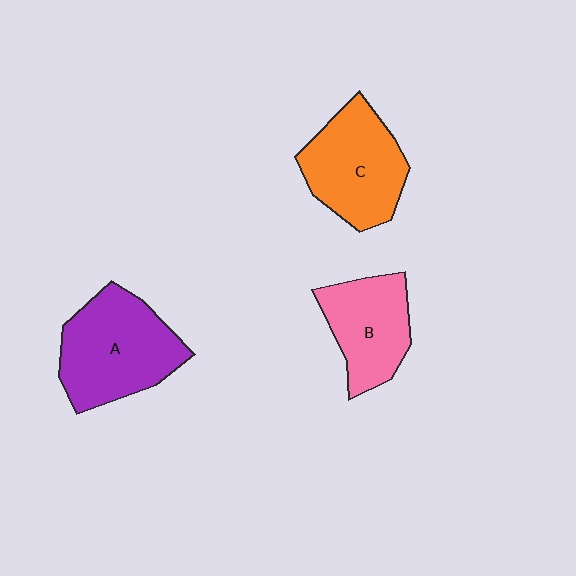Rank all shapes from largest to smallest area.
From largest to smallest: A (purple), C (orange), B (pink).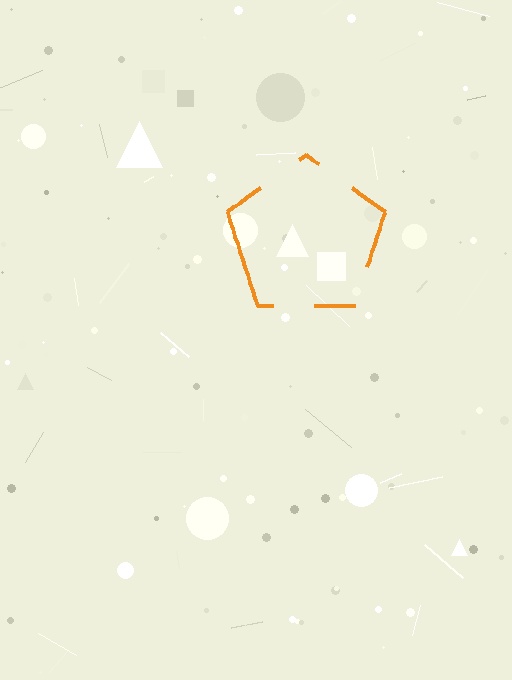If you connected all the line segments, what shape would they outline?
They would outline a pentagon.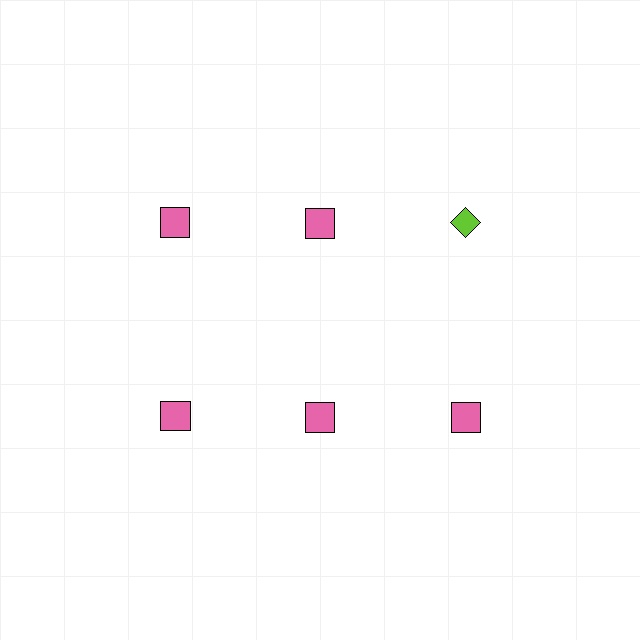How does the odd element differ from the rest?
It differs in both color (lime instead of pink) and shape (diamond instead of square).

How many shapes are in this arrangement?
There are 6 shapes arranged in a grid pattern.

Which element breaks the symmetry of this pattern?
The lime diamond in the top row, center column breaks the symmetry. All other shapes are pink squares.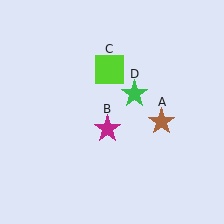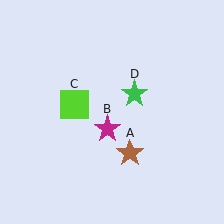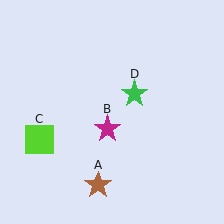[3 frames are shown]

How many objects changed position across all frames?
2 objects changed position: brown star (object A), lime square (object C).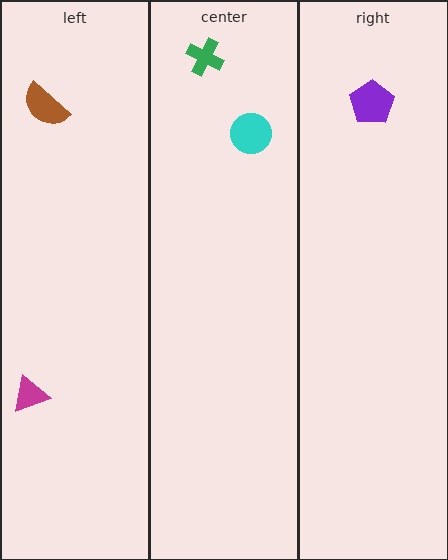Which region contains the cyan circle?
The center region.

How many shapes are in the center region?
2.